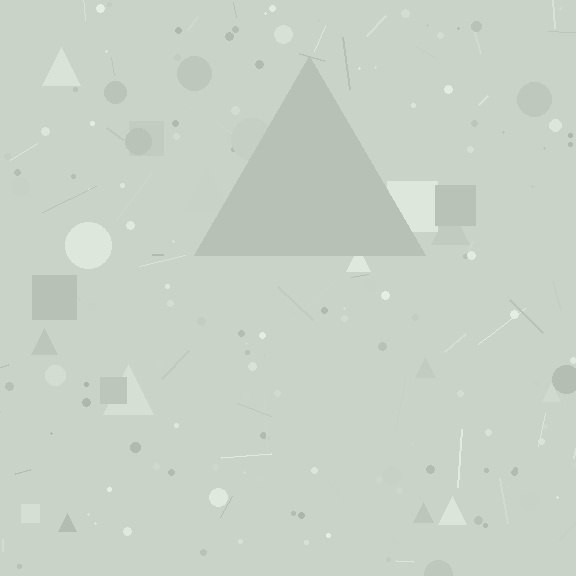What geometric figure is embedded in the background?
A triangle is embedded in the background.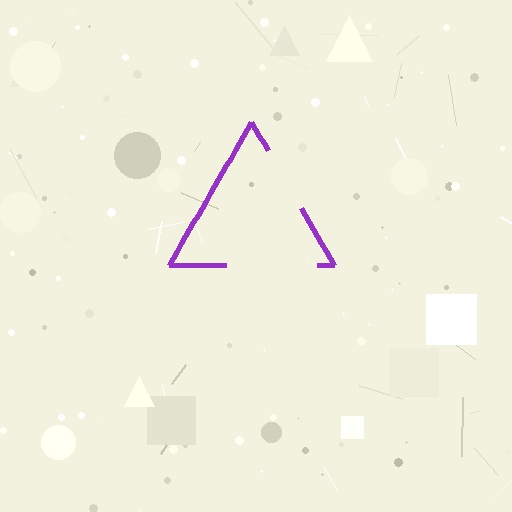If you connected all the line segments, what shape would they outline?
They would outline a triangle.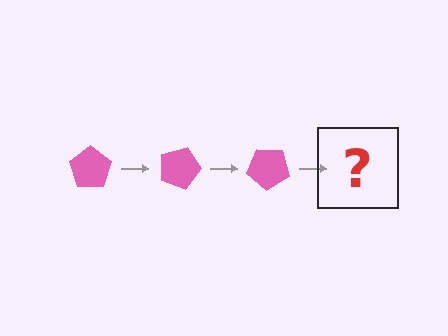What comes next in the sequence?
The next element should be a pink pentagon rotated 60 degrees.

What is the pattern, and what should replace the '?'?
The pattern is that the pentagon rotates 20 degrees each step. The '?' should be a pink pentagon rotated 60 degrees.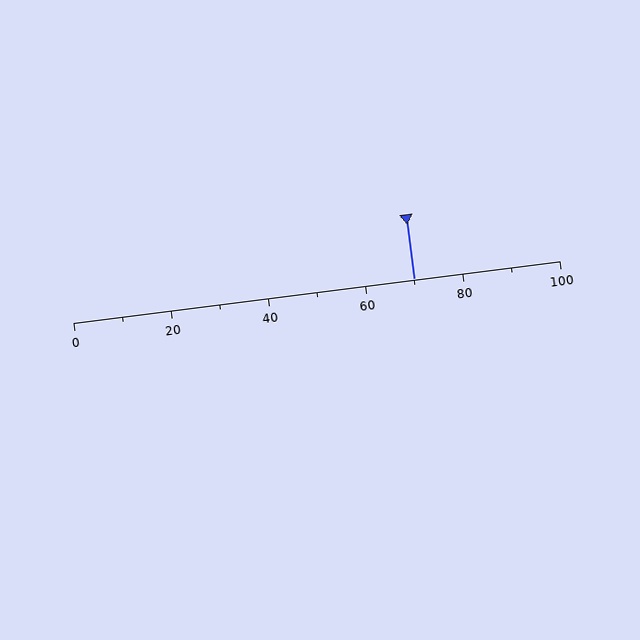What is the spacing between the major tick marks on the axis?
The major ticks are spaced 20 apart.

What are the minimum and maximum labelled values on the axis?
The axis runs from 0 to 100.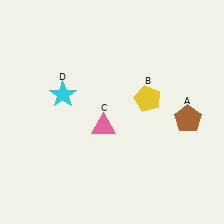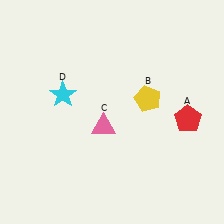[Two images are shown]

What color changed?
The pentagon (A) changed from brown in Image 1 to red in Image 2.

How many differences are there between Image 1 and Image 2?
There is 1 difference between the two images.